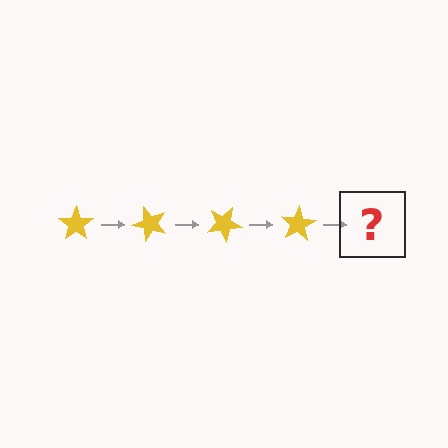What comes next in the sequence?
The next element should be a yellow star rotated 200 degrees.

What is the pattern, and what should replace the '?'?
The pattern is that the star rotates 50 degrees each step. The '?' should be a yellow star rotated 200 degrees.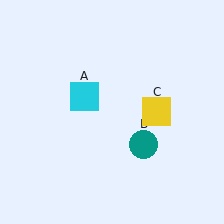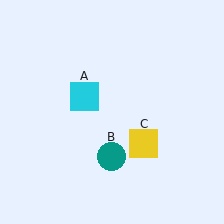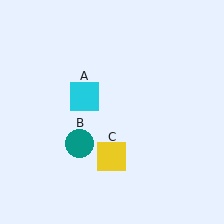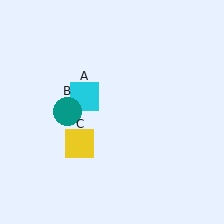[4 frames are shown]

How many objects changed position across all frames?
2 objects changed position: teal circle (object B), yellow square (object C).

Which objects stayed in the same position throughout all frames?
Cyan square (object A) remained stationary.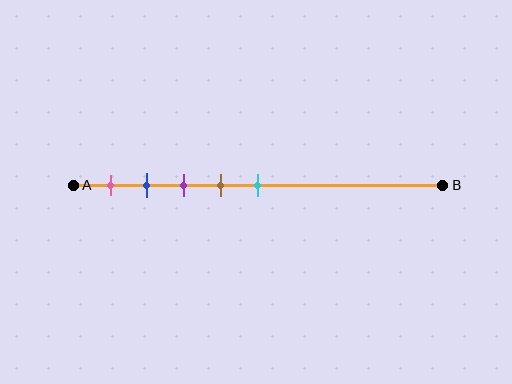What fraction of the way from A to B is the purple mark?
The purple mark is approximately 30% (0.3) of the way from A to B.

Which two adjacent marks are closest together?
The blue and purple marks are the closest adjacent pair.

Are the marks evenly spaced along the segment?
Yes, the marks are approximately evenly spaced.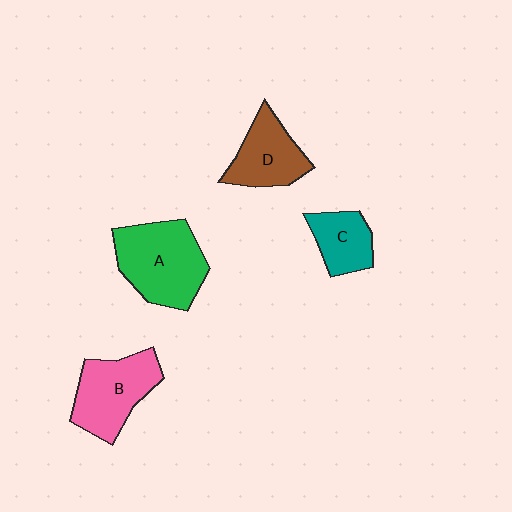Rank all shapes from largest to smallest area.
From largest to smallest: A (green), B (pink), D (brown), C (teal).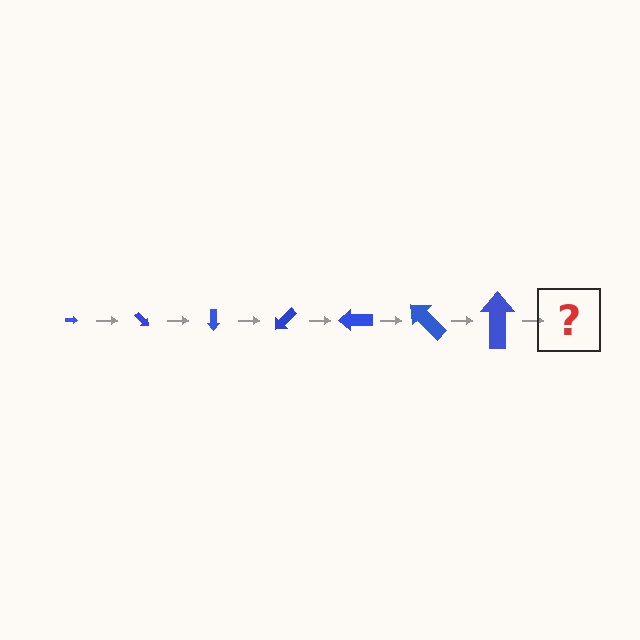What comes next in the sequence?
The next element should be an arrow, larger than the previous one and rotated 315 degrees from the start.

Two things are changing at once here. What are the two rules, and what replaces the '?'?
The two rules are that the arrow grows larger each step and it rotates 45 degrees each step. The '?' should be an arrow, larger than the previous one and rotated 315 degrees from the start.